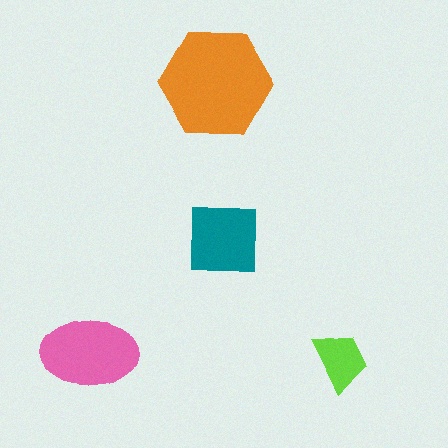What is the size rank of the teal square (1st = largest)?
3rd.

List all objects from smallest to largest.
The lime trapezoid, the teal square, the pink ellipse, the orange hexagon.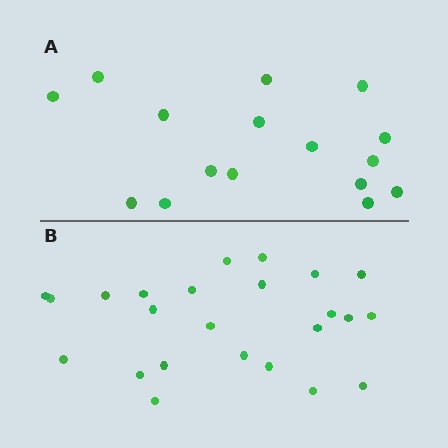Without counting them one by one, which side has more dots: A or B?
Region B (the bottom region) has more dots.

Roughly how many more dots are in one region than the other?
Region B has roughly 8 or so more dots than region A.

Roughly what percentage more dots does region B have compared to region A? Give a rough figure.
About 50% more.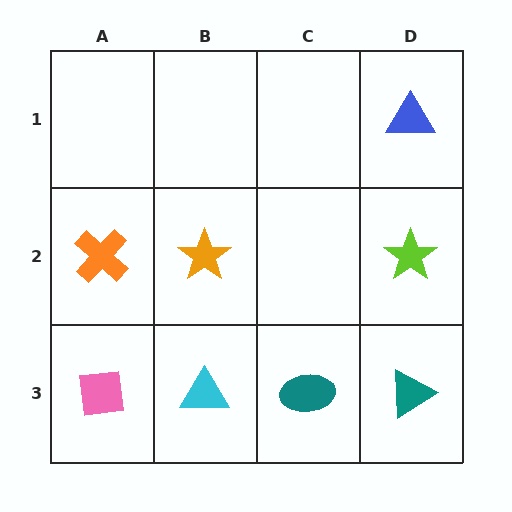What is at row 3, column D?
A teal triangle.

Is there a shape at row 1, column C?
No, that cell is empty.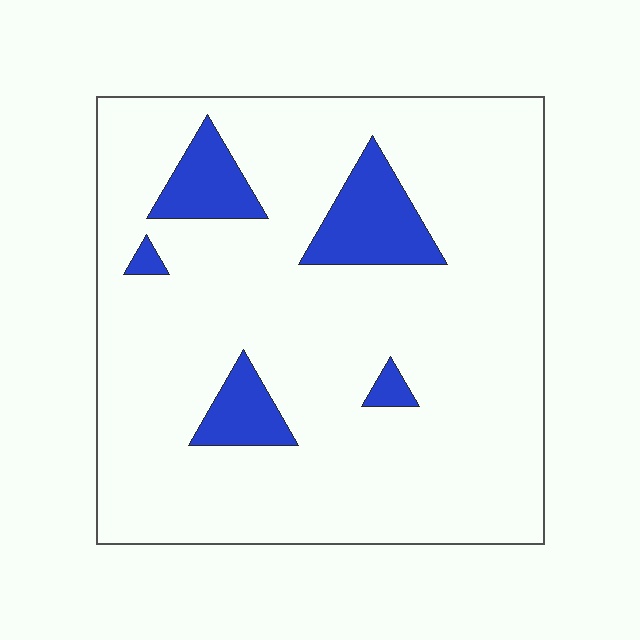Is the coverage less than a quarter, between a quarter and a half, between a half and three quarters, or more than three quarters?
Less than a quarter.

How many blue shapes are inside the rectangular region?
5.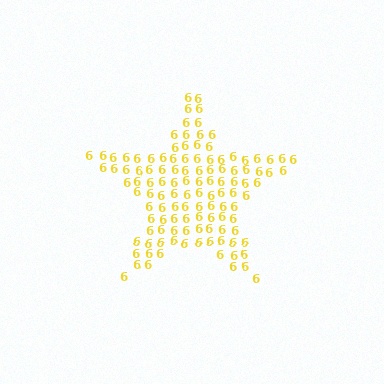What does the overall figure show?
The overall figure shows a star.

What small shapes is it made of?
It is made of small digit 6's.